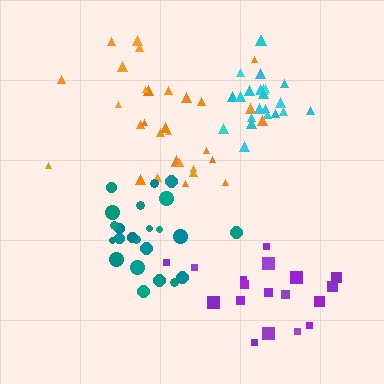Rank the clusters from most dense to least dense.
cyan, teal, orange, purple.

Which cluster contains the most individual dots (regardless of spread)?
Orange (32).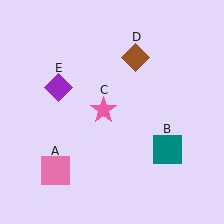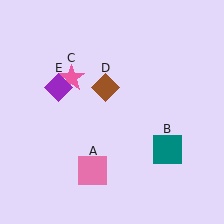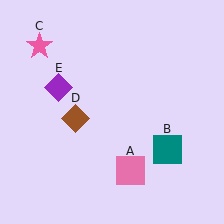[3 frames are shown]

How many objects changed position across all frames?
3 objects changed position: pink square (object A), pink star (object C), brown diamond (object D).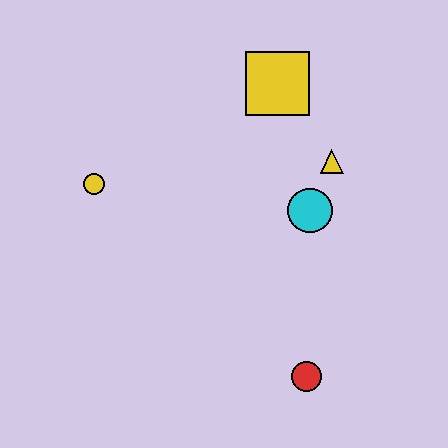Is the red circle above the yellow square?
No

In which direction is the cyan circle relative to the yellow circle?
The cyan circle is to the right of the yellow circle.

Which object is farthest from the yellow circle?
The red circle is farthest from the yellow circle.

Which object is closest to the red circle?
The cyan circle is closest to the red circle.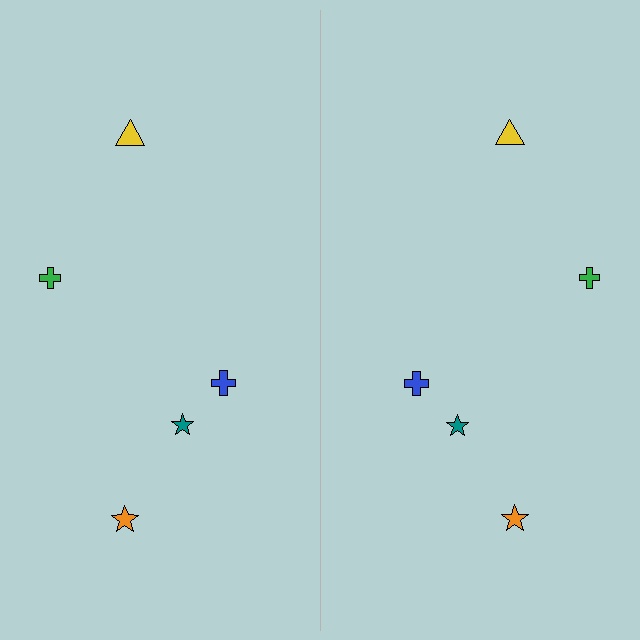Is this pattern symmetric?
Yes, this pattern has bilateral (reflection) symmetry.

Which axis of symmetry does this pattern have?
The pattern has a vertical axis of symmetry running through the center of the image.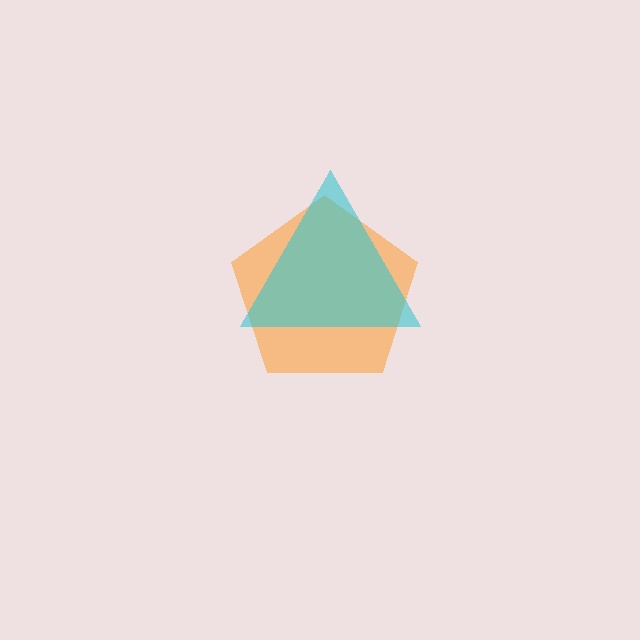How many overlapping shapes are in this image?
There are 2 overlapping shapes in the image.